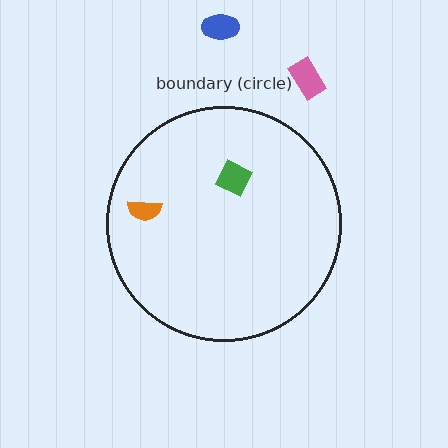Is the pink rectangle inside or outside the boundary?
Outside.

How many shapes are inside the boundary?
2 inside, 2 outside.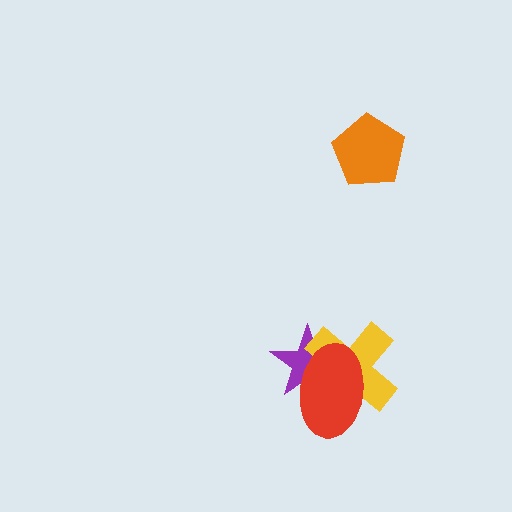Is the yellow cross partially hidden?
Yes, it is partially covered by another shape.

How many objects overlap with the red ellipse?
2 objects overlap with the red ellipse.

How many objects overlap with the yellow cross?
2 objects overlap with the yellow cross.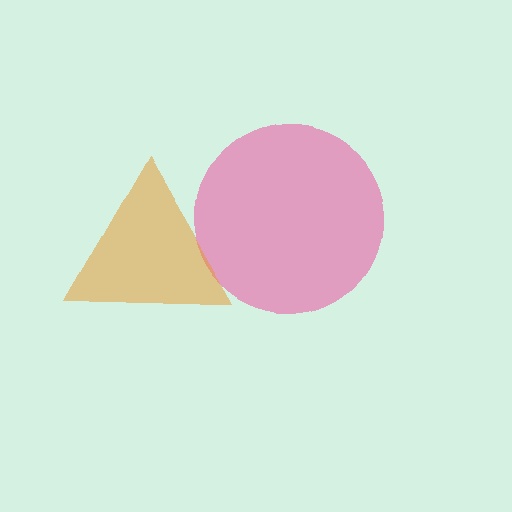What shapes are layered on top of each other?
The layered shapes are: a pink circle, an orange triangle.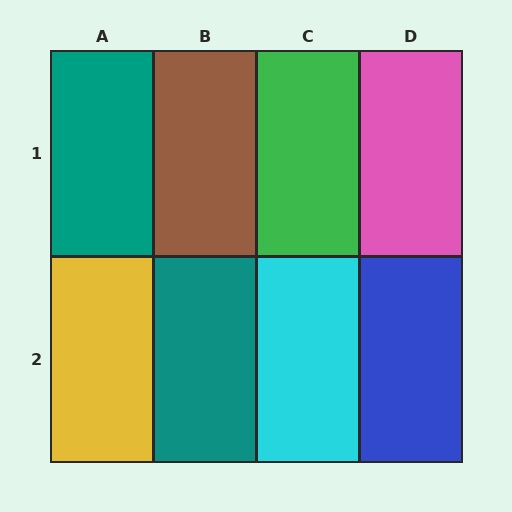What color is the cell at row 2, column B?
Teal.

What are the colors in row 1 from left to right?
Teal, brown, green, pink.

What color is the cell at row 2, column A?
Yellow.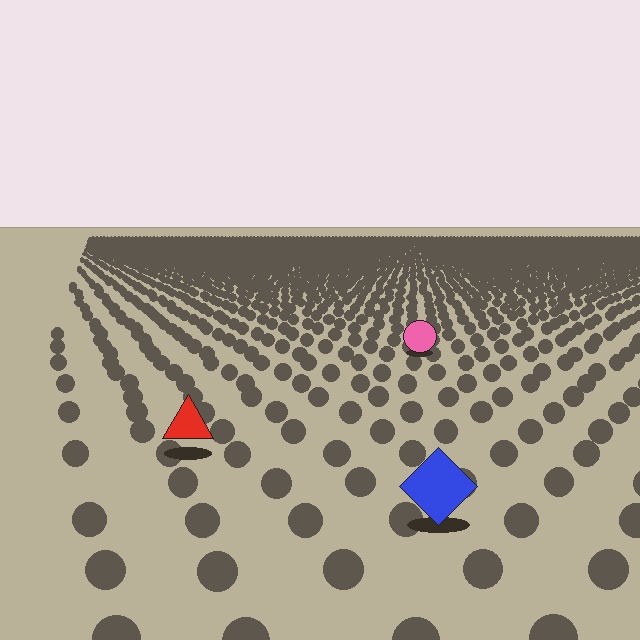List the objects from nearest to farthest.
From nearest to farthest: the blue diamond, the red triangle, the pink circle.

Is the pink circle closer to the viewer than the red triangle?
No. The red triangle is closer — you can tell from the texture gradient: the ground texture is coarser near it.